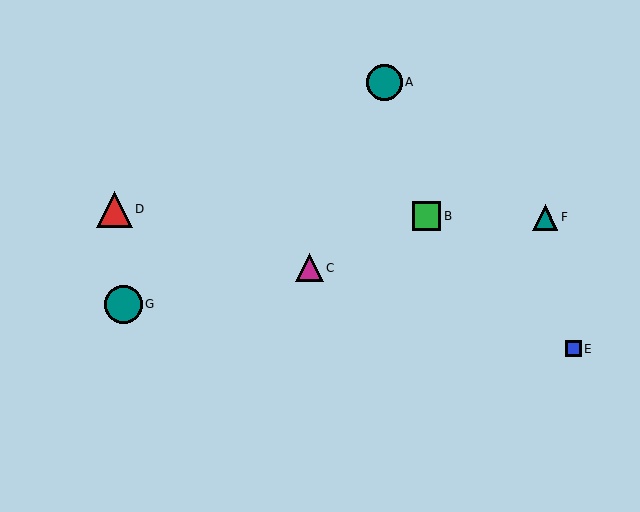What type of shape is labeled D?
Shape D is a red triangle.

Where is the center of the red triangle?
The center of the red triangle is at (115, 209).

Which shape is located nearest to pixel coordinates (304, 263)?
The magenta triangle (labeled C) at (310, 268) is nearest to that location.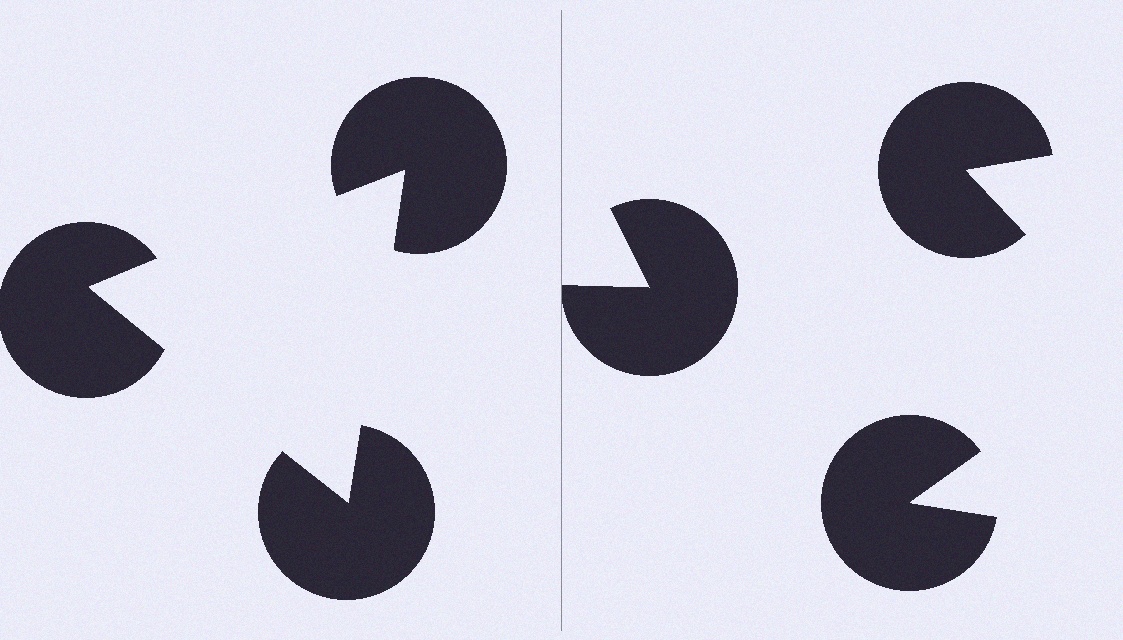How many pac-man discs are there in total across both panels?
6 — 3 on each side.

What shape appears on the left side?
An illusory triangle.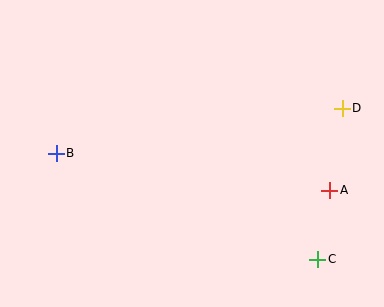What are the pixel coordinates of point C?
Point C is at (318, 259).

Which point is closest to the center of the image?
Point B at (56, 153) is closest to the center.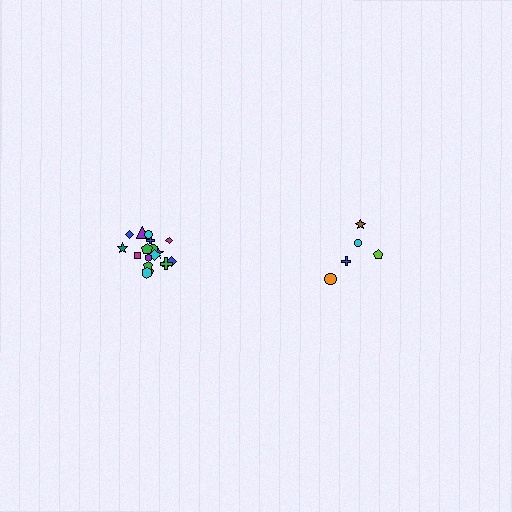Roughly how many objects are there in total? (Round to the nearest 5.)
Roughly 25 objects in total.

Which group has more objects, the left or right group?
The left group.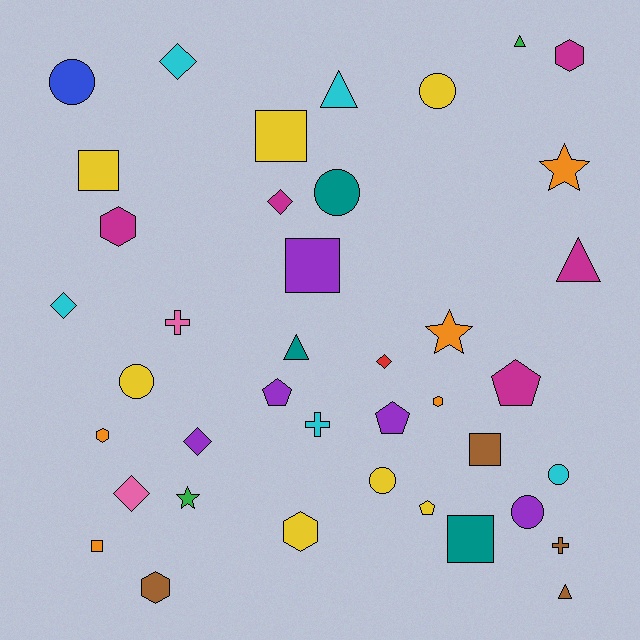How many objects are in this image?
There are 40 objects.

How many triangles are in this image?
There are 5 triangles.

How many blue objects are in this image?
There is 1 blue object.